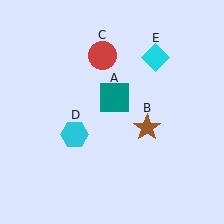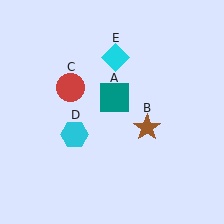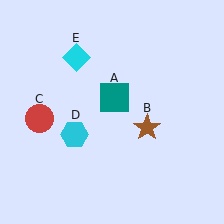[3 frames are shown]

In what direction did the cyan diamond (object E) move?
The cyan diamond (object E) moved left.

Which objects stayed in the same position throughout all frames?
Teal square (object A) and brown star (object B) and cyan hexagon (object D) remained stationary.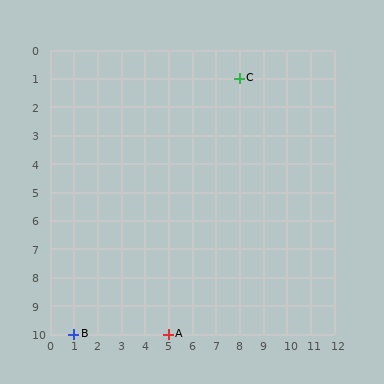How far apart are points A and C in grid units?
Points A and C are 3 columns and 9 rows apart (about 9.5 grid units diagonally).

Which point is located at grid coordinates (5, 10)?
Point A is at (5, 10).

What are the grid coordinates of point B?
Point B is at grid coordinates (1, 10).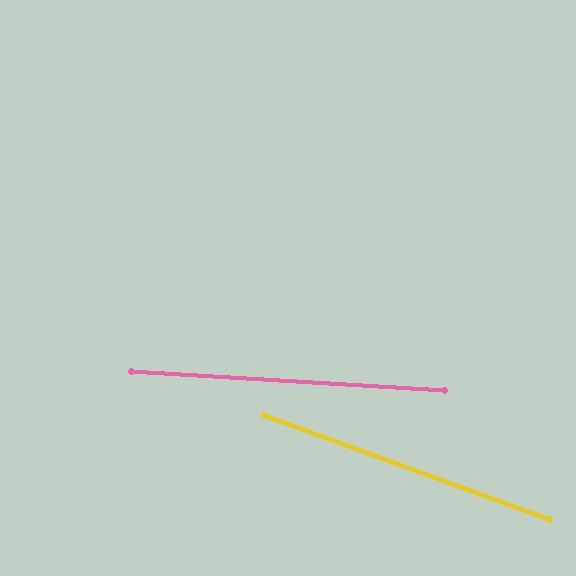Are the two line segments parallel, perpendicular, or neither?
Neither parallel nor perpendicular — they differ by about 17°.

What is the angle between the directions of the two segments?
Approximately 17 degrees.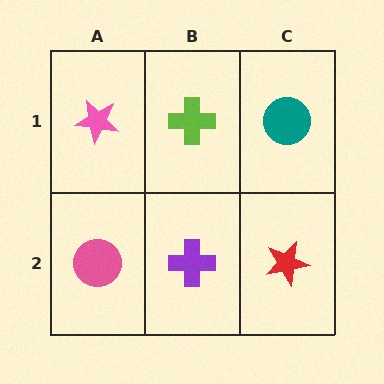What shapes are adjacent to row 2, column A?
A pink star (row 1, column A), a purple cross (row 2, column B).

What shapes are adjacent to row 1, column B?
A purple cross (row 2, column B), a pink star (row 1, column A), a teal circle (row 1, column C).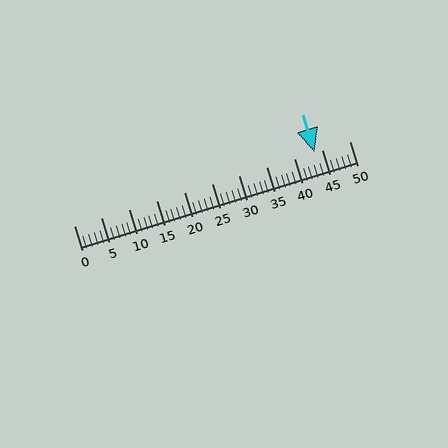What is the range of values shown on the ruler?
The ruler shows values from 0 to 50.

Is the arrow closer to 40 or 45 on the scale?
The arrow is closer to 45.